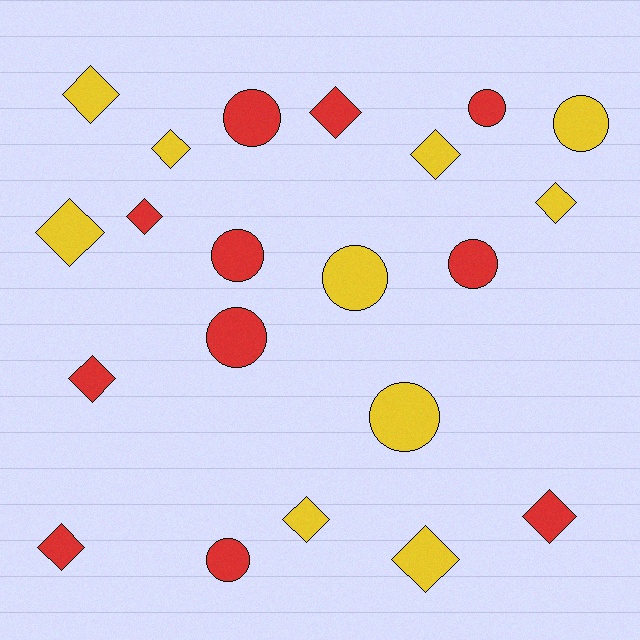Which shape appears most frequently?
Diamond, with 12 objects.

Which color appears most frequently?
Red, with 11 objects.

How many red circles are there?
There are 6 red circles.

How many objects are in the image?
There are 21 objects.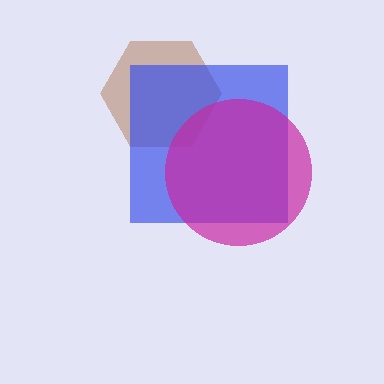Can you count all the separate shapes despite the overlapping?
Yes, there are 3 separate shapes.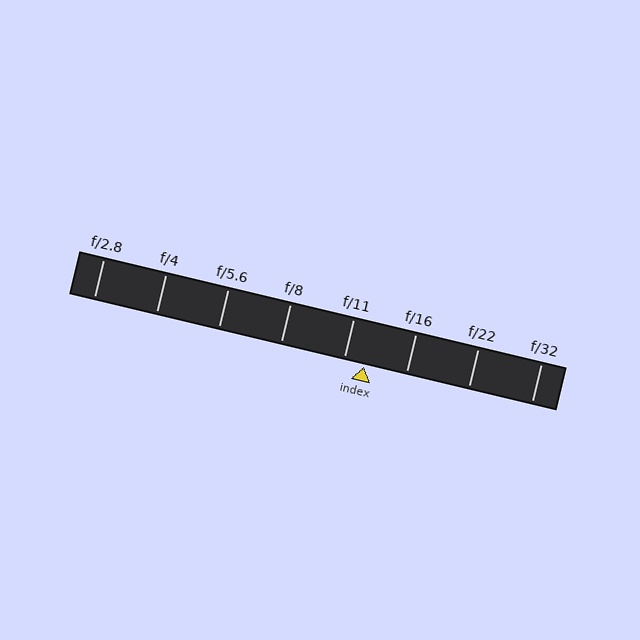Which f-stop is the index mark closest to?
The index mark is closest to f/11.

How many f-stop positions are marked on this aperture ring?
There are 8 f-stop positions marked.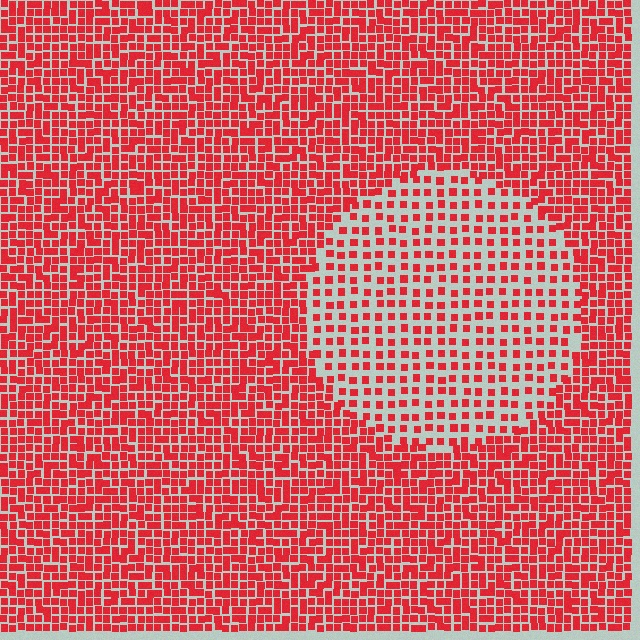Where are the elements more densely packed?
The elements are more densely packed outside the circle boundary.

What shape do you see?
I see a circle.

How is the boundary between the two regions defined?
The boundary is defined by a change in element density (approximately 2.1x ratio). All elements are the same color, size, and shape.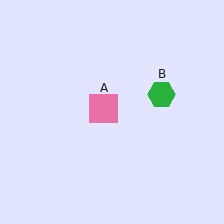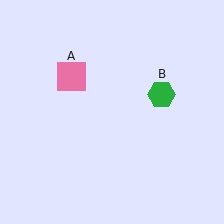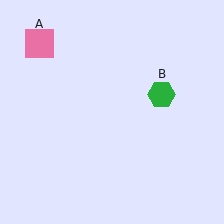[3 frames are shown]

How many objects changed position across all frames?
1 object changed position: pink square (object A).